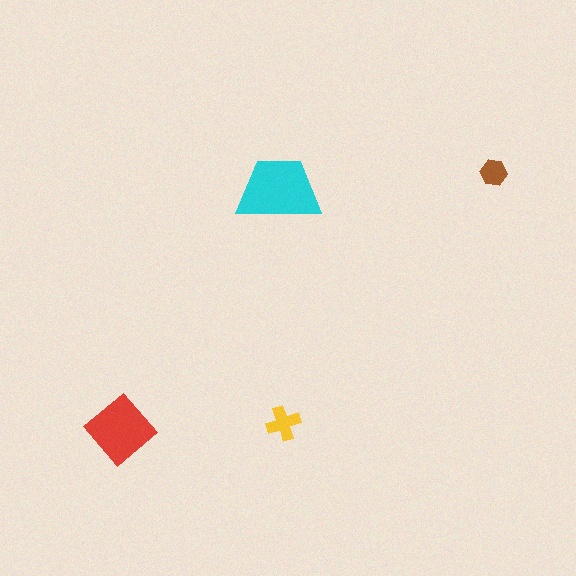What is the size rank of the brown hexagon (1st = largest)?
4th.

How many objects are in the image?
There are 4 objects in the image.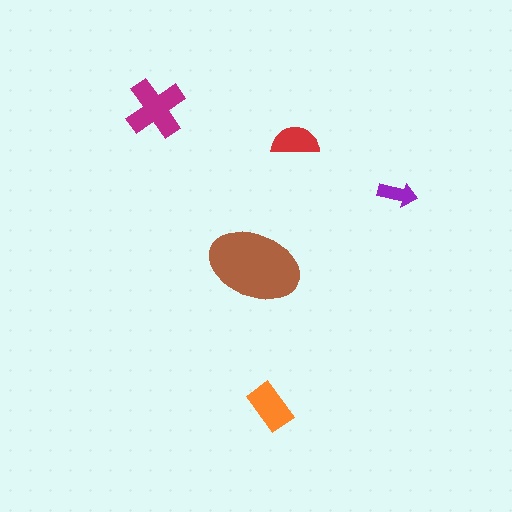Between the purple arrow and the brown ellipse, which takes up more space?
The brown ellipse.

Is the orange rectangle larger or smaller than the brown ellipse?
Smaller.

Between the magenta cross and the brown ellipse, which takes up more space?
The brown ellipse.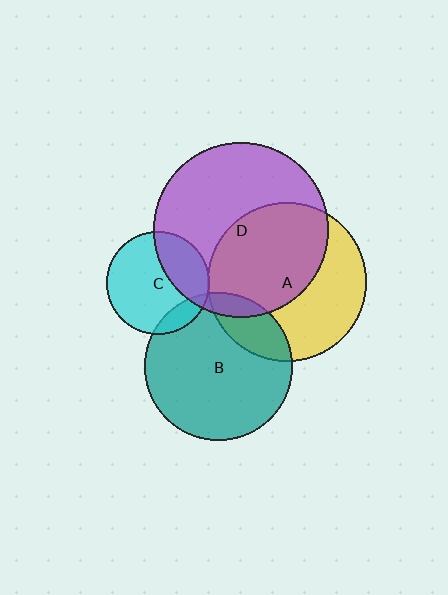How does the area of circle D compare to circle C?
Approximately 2.9 times.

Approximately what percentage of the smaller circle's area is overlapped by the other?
Approximately 15%.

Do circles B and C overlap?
Yes.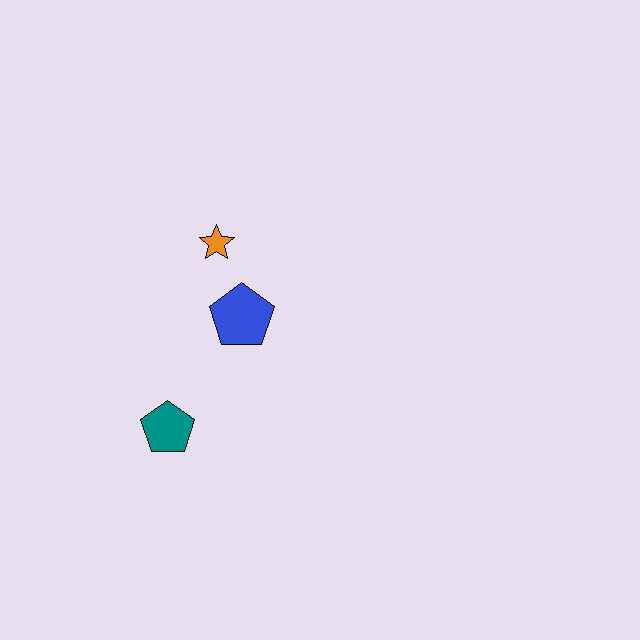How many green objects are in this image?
There are no green objects.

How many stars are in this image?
There is 1 star.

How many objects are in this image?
There are 3 objects.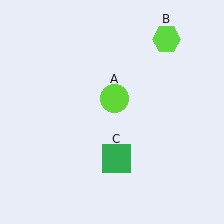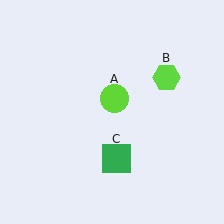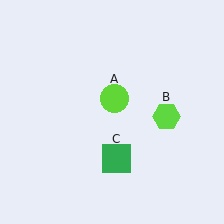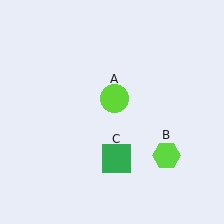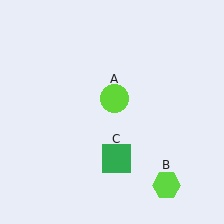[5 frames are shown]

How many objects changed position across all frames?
1 object changed position: lime hexagon (object B).